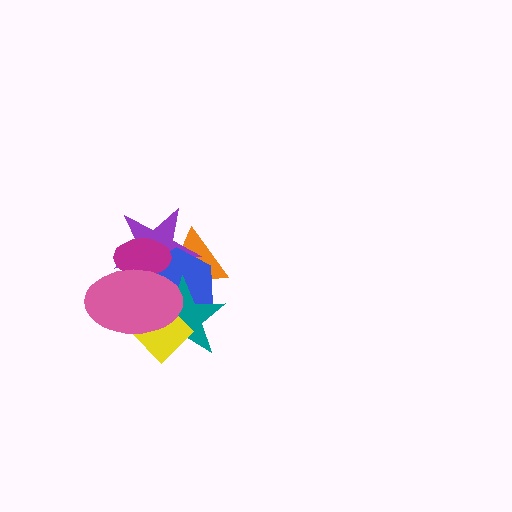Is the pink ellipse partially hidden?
No, no other shape covers it.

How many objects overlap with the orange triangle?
5 objects overlap with the orange triangle.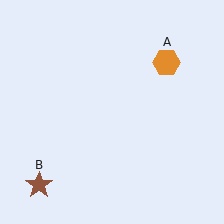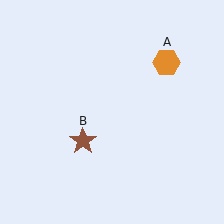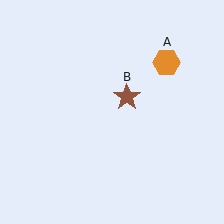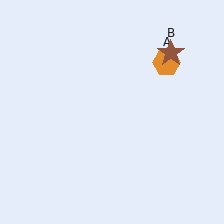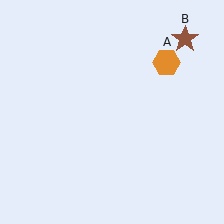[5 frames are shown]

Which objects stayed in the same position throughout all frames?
Orange hexagon (object A) remained stationary.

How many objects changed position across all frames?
1 object changed position: brown star (object B).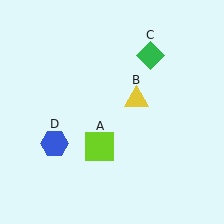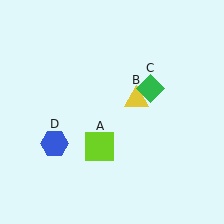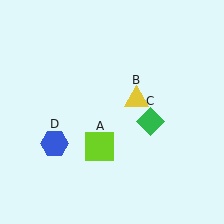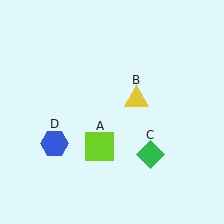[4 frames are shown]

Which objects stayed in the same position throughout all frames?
Lime square (object A) and yellow triangle (object B) and blue hexagon (object D) remained stationary.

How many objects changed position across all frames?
1 object changed position: green diamond (object C).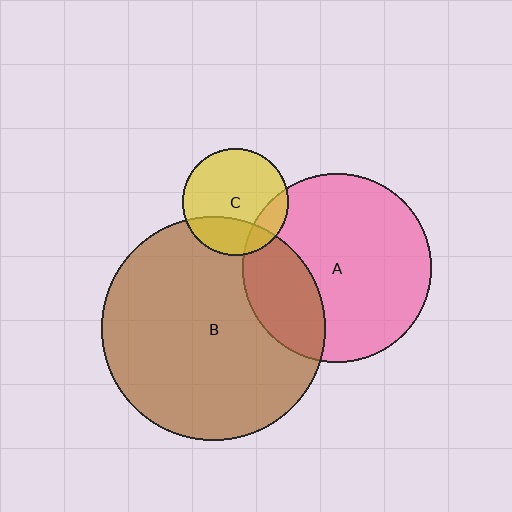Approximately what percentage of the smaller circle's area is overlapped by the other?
Approximately 15%.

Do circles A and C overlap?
Yes.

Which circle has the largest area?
Circle B (brown).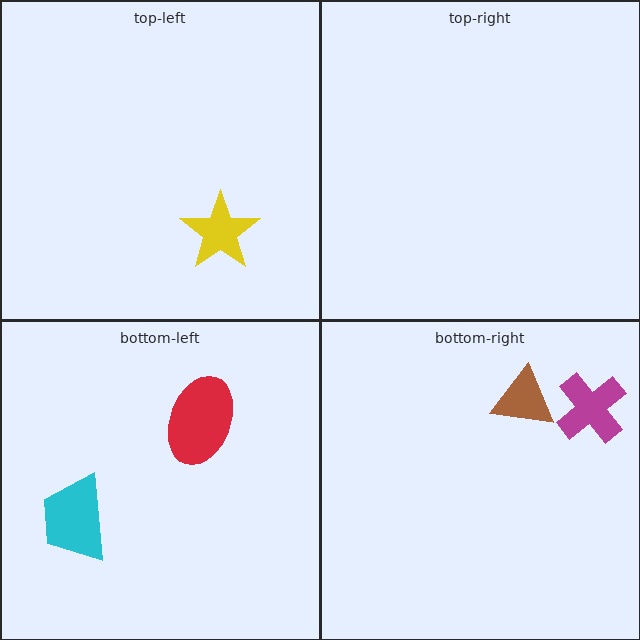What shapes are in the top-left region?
The yellow star.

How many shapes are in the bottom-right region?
2.